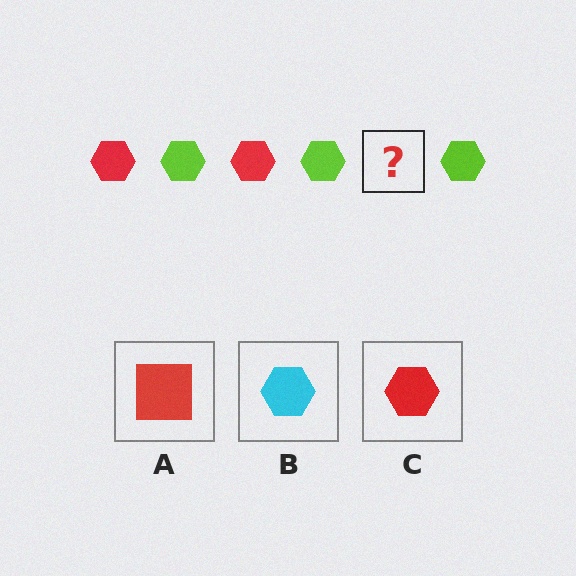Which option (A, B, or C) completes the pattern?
C.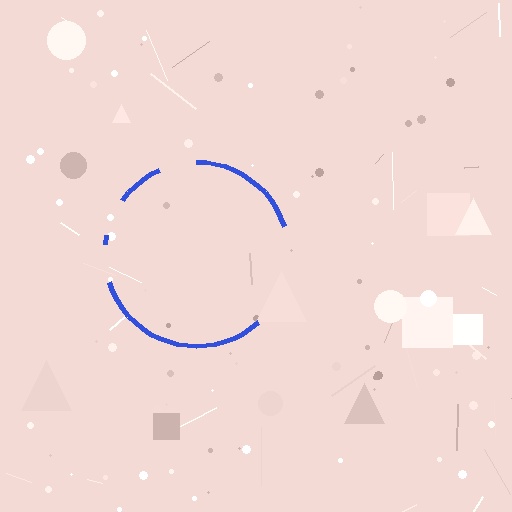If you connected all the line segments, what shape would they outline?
They would outline a circle.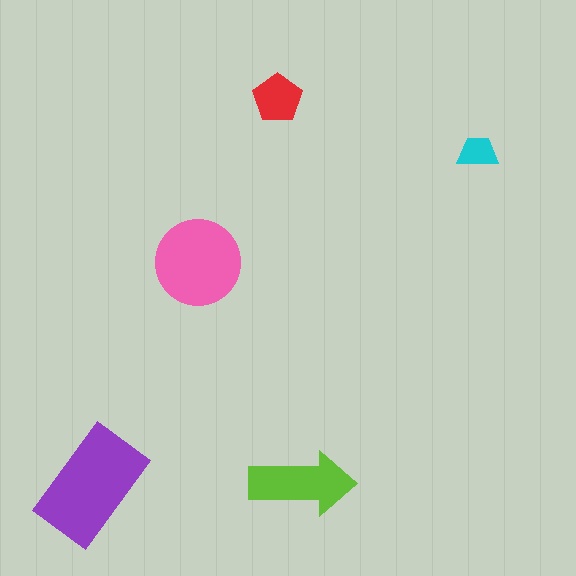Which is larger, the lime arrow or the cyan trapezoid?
The lime arrow.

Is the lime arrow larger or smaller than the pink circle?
Smaller.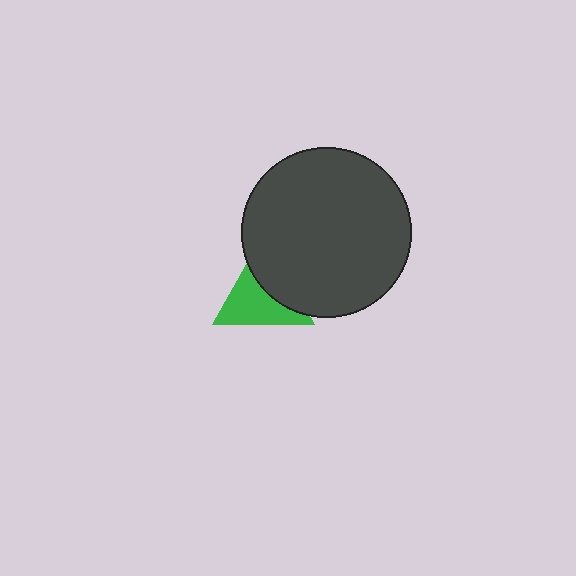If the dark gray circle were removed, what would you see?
You would see the complete green triangle.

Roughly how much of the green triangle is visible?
About half of it is visible (roughly 58%).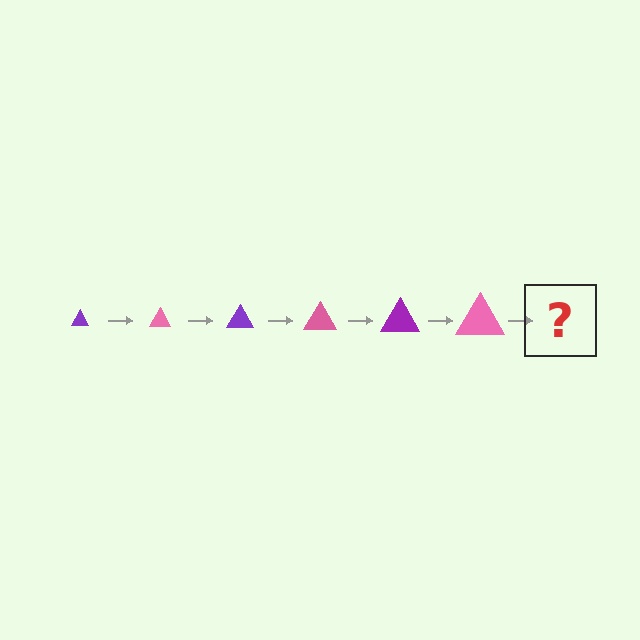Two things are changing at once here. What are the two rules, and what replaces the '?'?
The two rules are that the triangle grows larger each step and the color cycles through purple and pink. The '?' should be a purple triangle, larger than the previous one.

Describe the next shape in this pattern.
It should be a purple triangle, larger than the previous one.